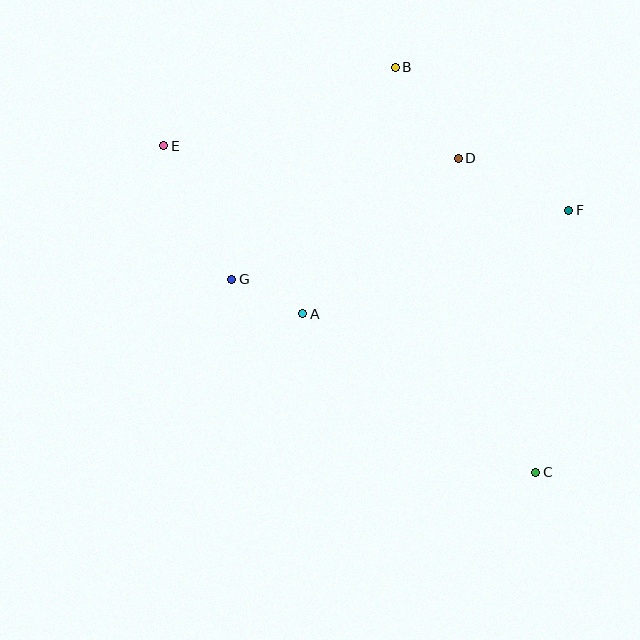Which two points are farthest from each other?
Points C and E are farthest from each other.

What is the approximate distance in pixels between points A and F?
The distance between A and F is approximately 285 pixels.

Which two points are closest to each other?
Points A and G are closest to each other.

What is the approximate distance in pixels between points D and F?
The distance between D and F is approximately 122 pixels.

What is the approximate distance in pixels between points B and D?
The distance between B and D is approximately 111 pixels.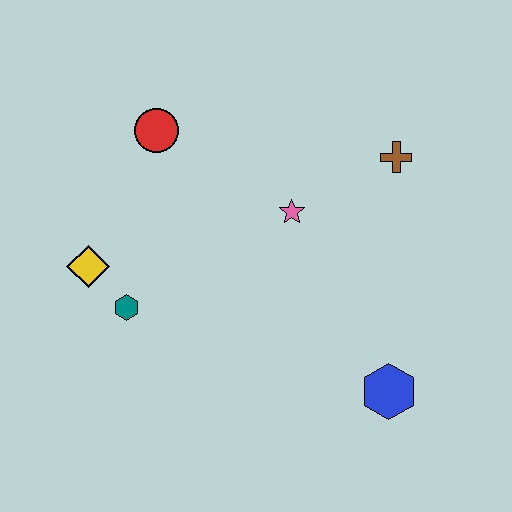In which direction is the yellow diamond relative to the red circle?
The yellow diamond is below the red circle.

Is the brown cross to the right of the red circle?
Yes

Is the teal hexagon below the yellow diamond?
Yes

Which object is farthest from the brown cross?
The yellow diamond is farthest from the brown cross.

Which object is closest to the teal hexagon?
The yellow diamond is closest to the teal hexagon.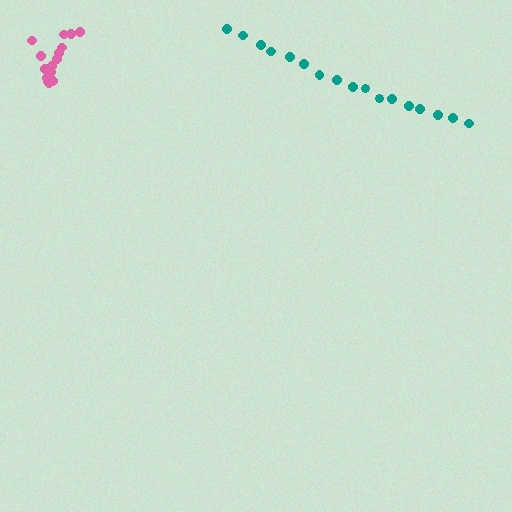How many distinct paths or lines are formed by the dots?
There are 2 distinct paths.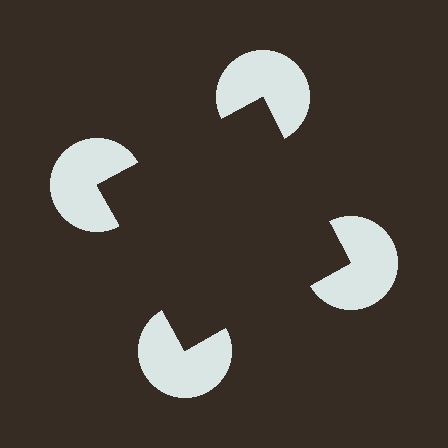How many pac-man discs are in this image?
There are 4 — one at each vertex of the illusory square.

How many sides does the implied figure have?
4 sides.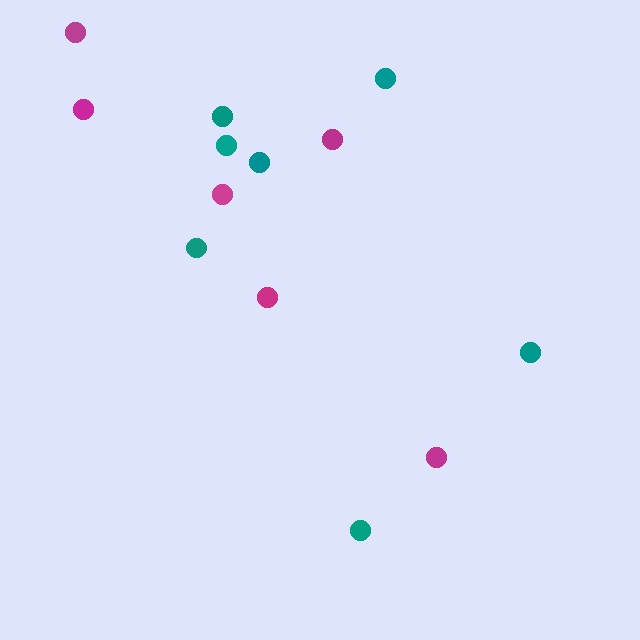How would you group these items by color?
There are 2 groups: one group of teal circles (7) and one group of magenta circles (6).